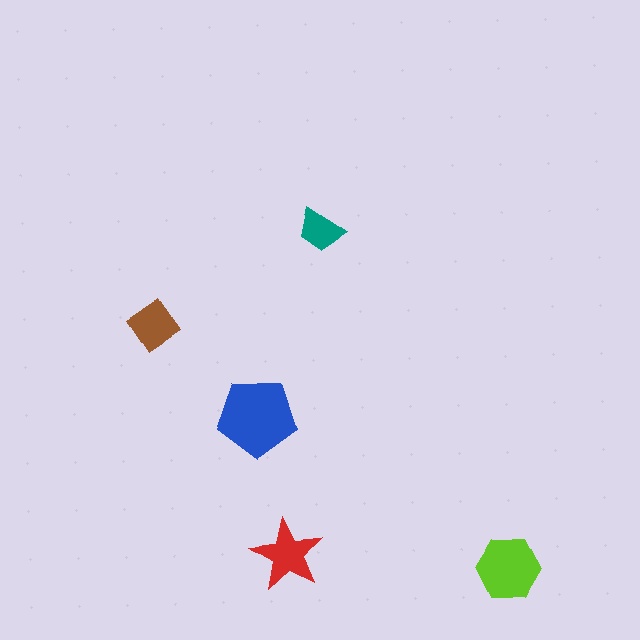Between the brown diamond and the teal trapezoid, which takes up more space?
The brown diamond.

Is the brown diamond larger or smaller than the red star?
Smaller.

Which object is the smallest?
The teal trapezoid.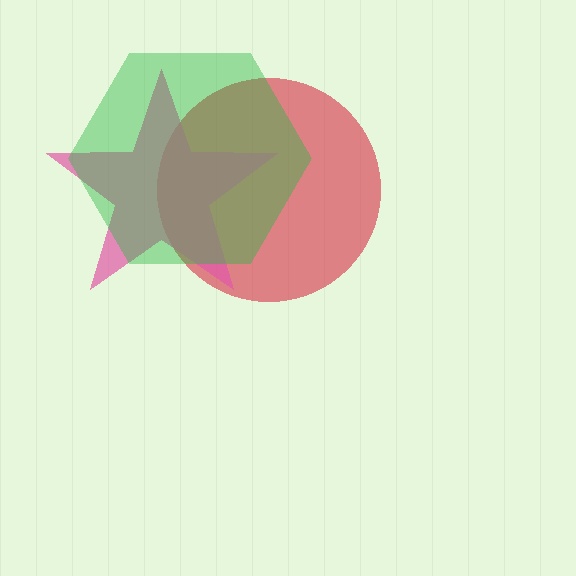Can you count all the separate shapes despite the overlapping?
Yes, there are 3 separate shapes.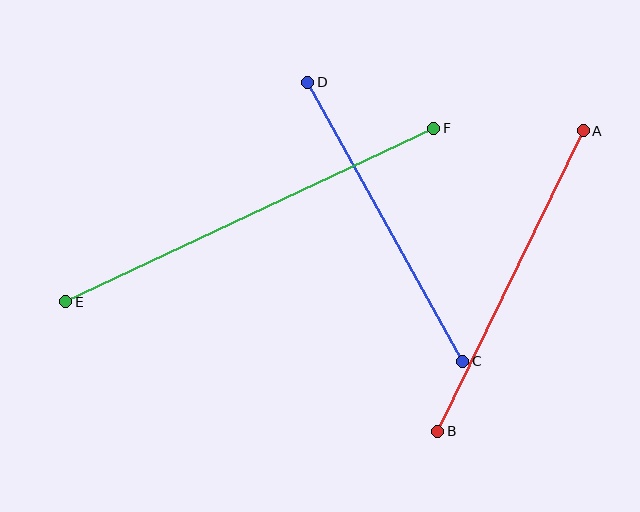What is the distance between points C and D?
The distance is approximately 319 pixels.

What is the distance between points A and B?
The distance is approximately 334 pixels.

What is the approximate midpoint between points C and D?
The midpoint is at approximately (385, 222) pixels.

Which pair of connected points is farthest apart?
Points E and F are farthest apart.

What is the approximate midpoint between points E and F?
The midpoint is at approximately (250, 215) pixels.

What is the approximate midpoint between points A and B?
The midpoint is at approximately (510, 281) pixels.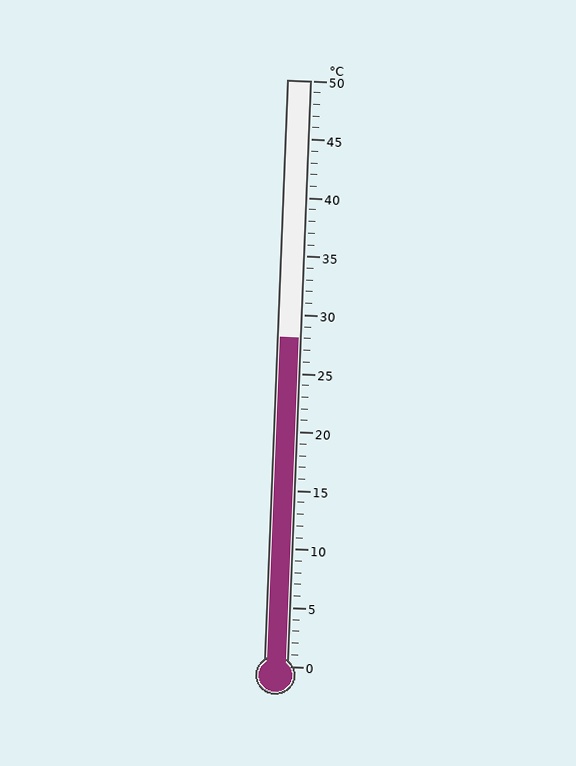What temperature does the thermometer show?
The thermometer shows approximately 28°C.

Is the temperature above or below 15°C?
The temperature is above 15°C.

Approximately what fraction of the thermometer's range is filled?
The thermometer is filled to approximately 55% of its range.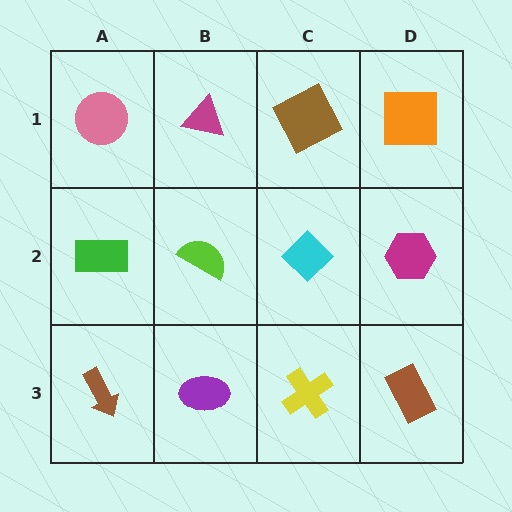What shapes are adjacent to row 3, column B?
A lime semicircle (row 2, column B), a brown arrow (row 3, column A), a yellow cross (row 3, column C).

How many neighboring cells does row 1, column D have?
2.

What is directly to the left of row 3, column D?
A yellow cross.